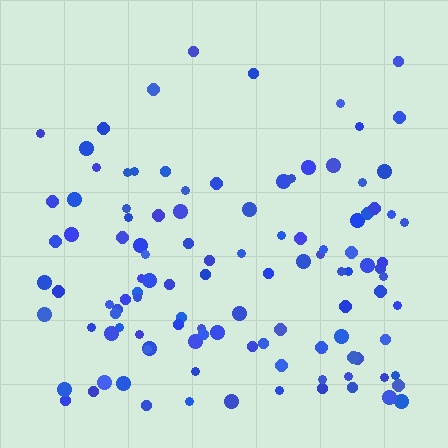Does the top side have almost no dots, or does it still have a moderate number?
Still a moderate number, just noticeably fewer than the bottom.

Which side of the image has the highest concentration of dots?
The bottom.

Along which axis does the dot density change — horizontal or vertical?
Vertical.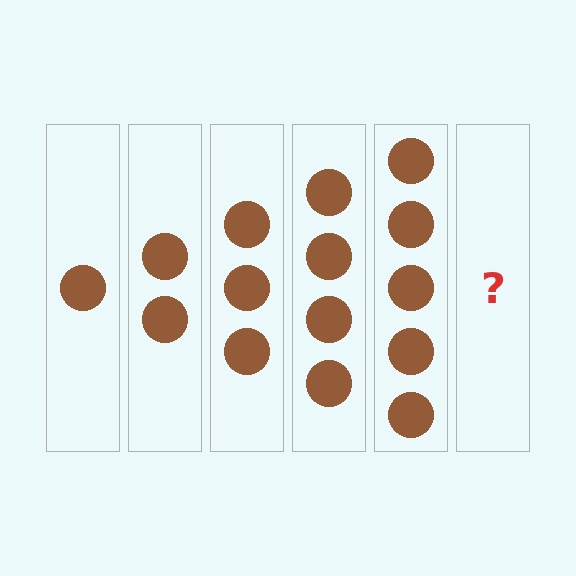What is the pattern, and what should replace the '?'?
The pattern is that each step adds one more circle. The '?' should be 6 circles.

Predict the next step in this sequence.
The next step is 6 circles.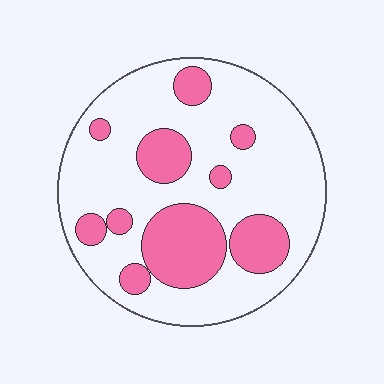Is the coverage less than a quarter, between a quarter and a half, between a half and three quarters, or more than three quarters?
Between a quarter and a half.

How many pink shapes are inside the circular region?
10.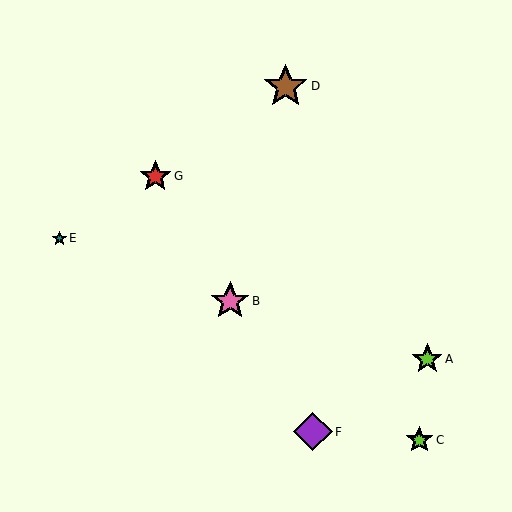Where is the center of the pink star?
The center of the pink star is at (230, 301).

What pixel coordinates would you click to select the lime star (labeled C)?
Click at (419, 440) to select the lime star C.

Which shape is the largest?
The brown star (labeled D) is the largest.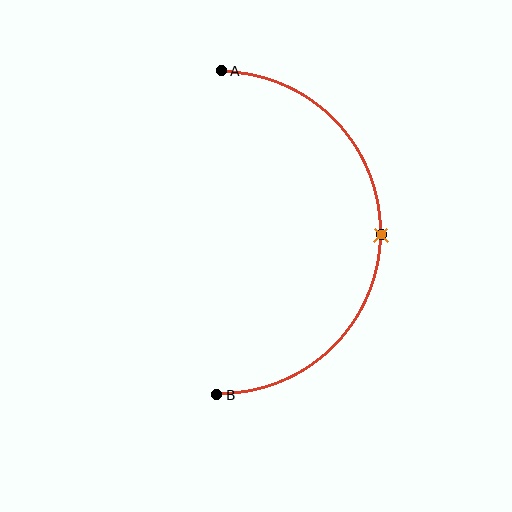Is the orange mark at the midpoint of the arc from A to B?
Yes. The orange mark lies on the arc at equal arc-length from both A and B — it is the arc midpoint.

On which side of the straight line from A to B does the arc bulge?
The arc bulges to the right of the straight line connecting A and B.